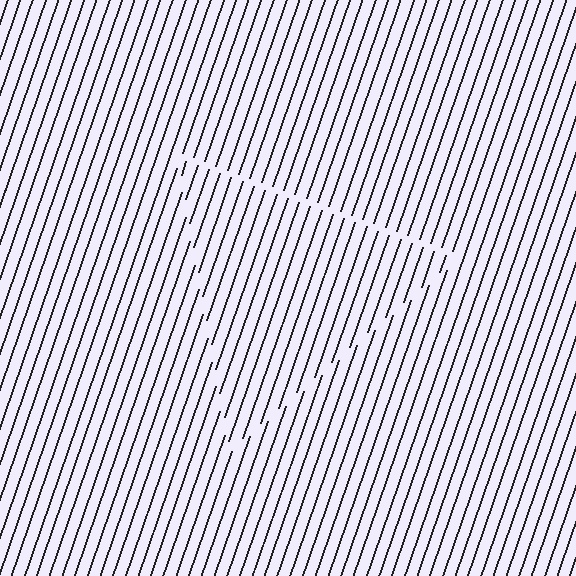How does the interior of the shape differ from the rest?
The interior of the shape contains the same grating, shifted by half a period — the contour is defined by the phase discontinuity where line-ends from the inner and outer gratings abut.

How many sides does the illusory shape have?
3 sides — the line-ends trace a triangle.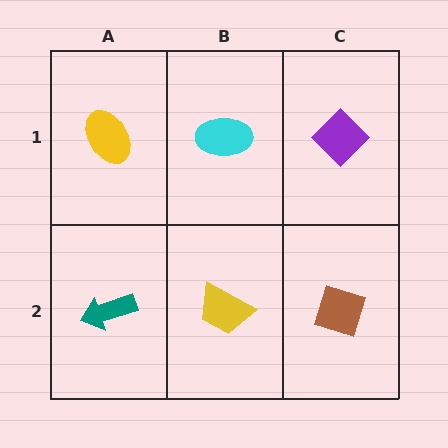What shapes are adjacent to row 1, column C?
A brown diamond (row 2, column C), a cyan ellipse (row 1, column B).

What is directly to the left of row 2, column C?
A yellow trapezoid.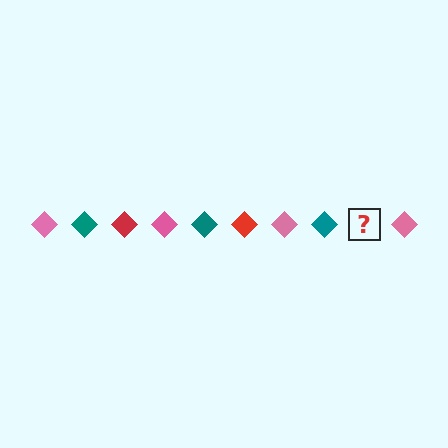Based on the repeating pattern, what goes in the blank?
The blank should be a red diamond.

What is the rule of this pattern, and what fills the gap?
The rule is that the pattern cycles through pink, teal, red diamonds. The gap should be filled with a red diamond.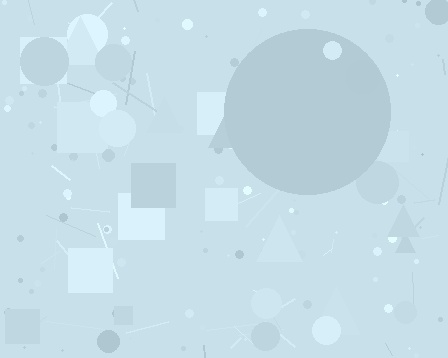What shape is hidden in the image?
A circle is hidden in the image.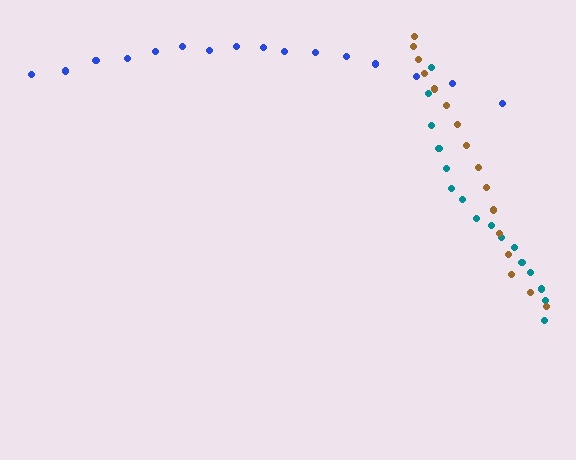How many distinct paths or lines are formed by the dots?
There are 3 distinct paths.